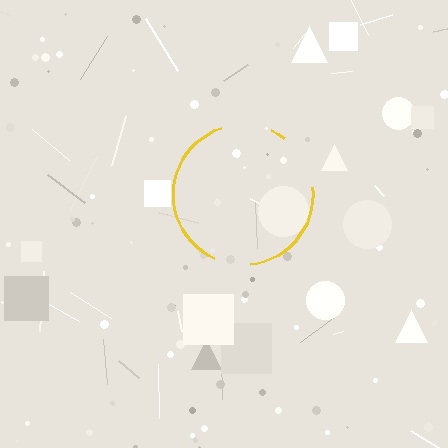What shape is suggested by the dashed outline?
The dashed outline suggests a circle.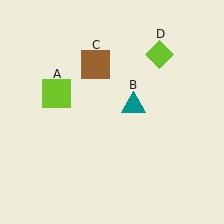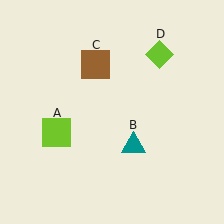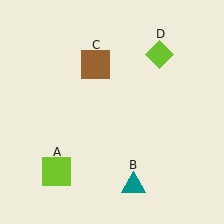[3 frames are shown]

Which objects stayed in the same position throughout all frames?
Brown square (object C) and lime diamond (object D) remained stationary.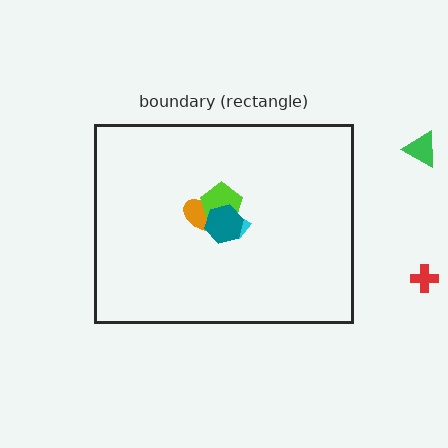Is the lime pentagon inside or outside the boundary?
Inside.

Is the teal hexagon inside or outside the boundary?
Inside.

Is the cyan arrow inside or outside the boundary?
Inside.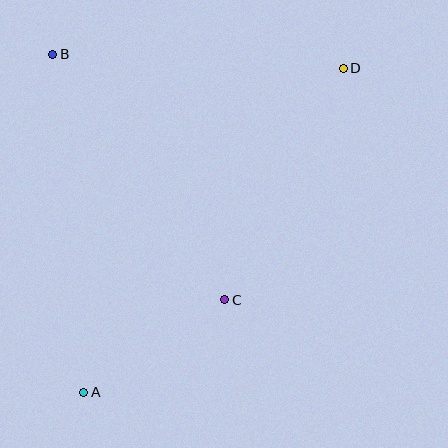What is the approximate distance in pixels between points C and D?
The distance between C and D is approximately 260 pixels.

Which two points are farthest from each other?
Points A and D are farthest from each other.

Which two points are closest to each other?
Points A and C are closest to each other.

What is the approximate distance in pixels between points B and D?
The distance between B and D is approximately 291 pixels.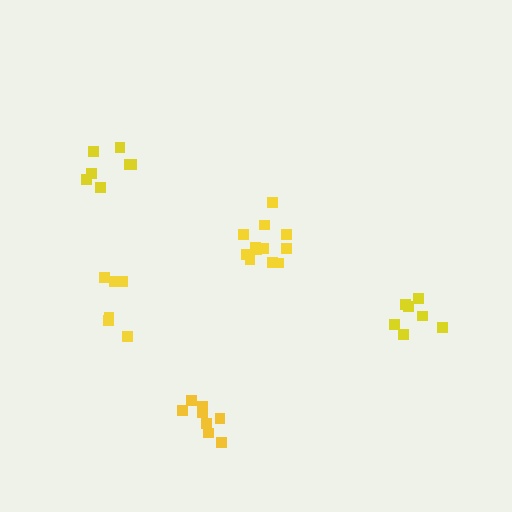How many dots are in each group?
Group 1: 12 dots, Group 2: 6 dots, Group 3: 7 dots, Group 4: 8 dots, Group 5: 7 dots (40 total).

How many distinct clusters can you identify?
There are 5 distinct clusters.